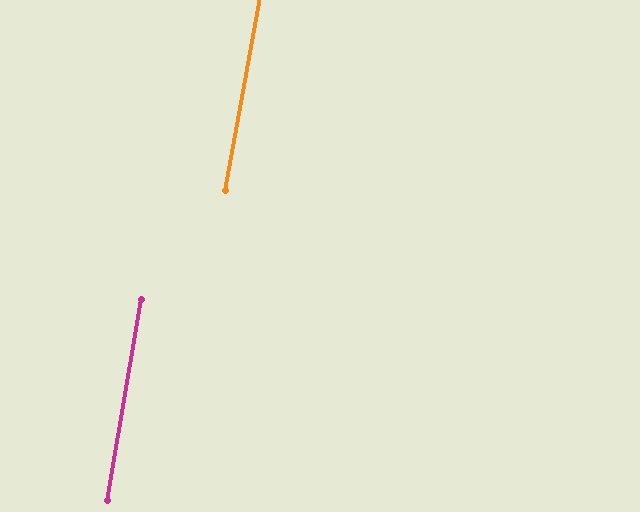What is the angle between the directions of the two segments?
Approximately 1 degree.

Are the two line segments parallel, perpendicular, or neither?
Parallel — their directions differ by only 0.5°.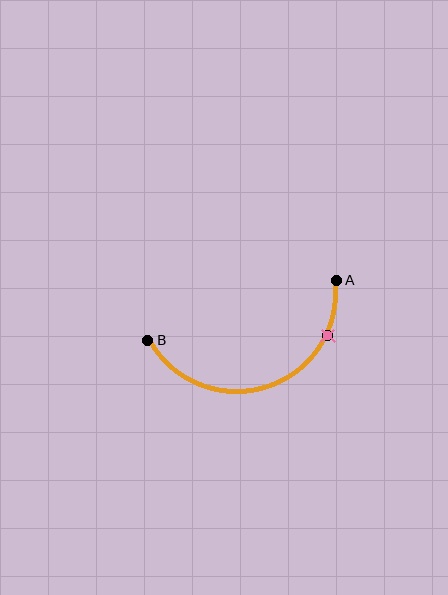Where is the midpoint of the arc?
The arc midpoint is the point on the curve farthest from the straight line joining A and B. It sits below that line.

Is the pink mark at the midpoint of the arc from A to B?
No. The pink mark lies on the arc but is closer to endpoint A. The arc midpoint would be at the point on the curve equidistant along the arc from both A and B.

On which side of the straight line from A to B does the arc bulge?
The arc bulges below the straight line connecting A and B.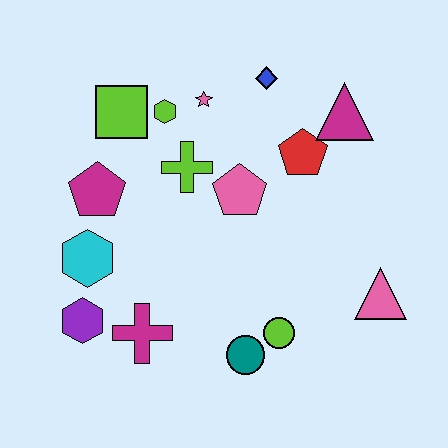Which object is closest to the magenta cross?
The purple hexagon is closest to the magenta cross.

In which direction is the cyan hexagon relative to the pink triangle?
The cyan hexagon is to the left of the pink triangle.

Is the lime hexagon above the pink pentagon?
Yes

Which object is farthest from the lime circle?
The lime square is farthest from the lime circle.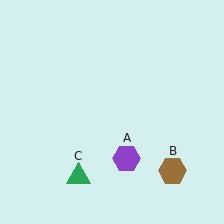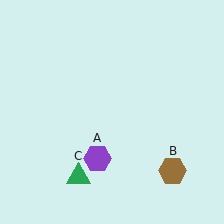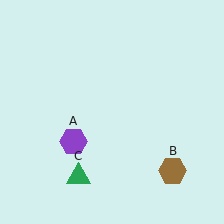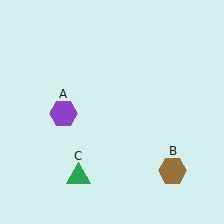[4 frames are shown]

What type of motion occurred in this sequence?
The purple hexagon (object A) rotated clockwise around the center of the scene.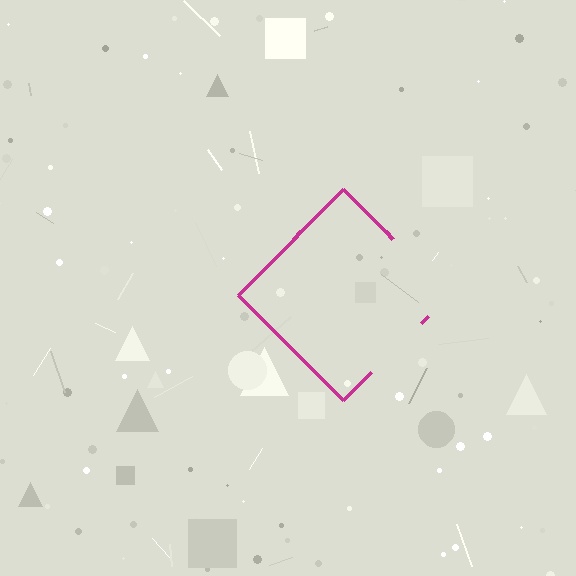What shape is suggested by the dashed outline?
The dashed outline suggests a diamond.